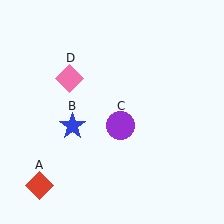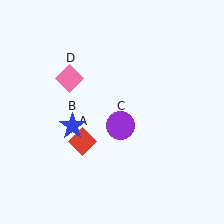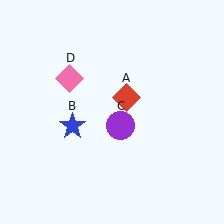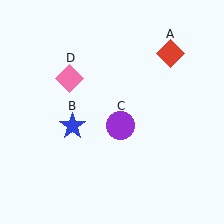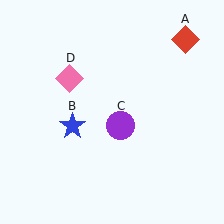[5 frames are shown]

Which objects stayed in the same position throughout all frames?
Blue star (object B) and purple circle (object C) and pink diamond (object D) remained stationary.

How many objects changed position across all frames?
1 object changed position: red diamond (object A).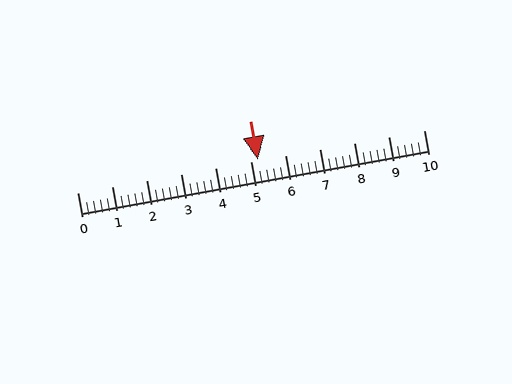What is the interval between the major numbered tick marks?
The major tick marks are spaced 1 units apart.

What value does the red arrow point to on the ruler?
The red arrow points to approximately 5.2.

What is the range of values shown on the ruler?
The ruler shows values from 0 to 10.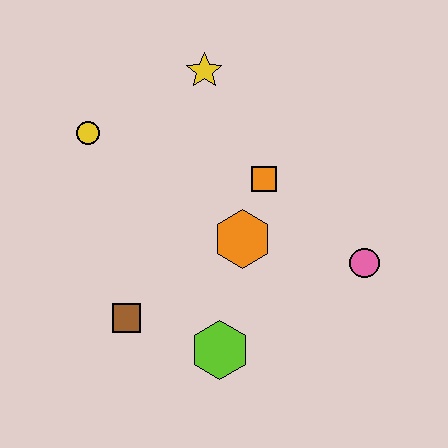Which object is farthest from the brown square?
The yellow star is farthest from the brown square.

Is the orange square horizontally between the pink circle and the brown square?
Yes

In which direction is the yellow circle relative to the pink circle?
The yellow circle is to the left of the pink circle.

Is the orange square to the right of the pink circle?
No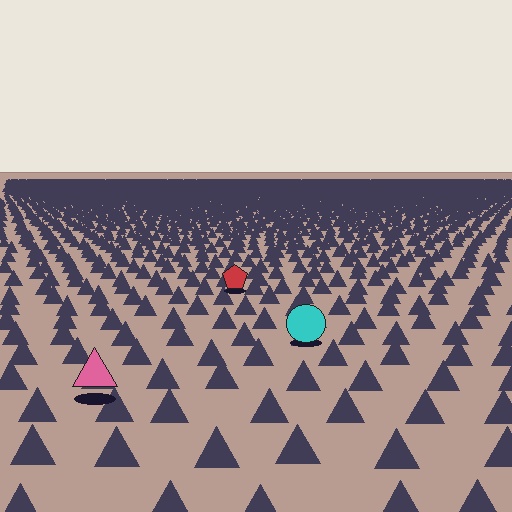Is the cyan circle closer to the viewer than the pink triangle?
No. The pink triangle is closer — you can tell from the texture gradient: the ground texture is coarser near it.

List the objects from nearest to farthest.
From nearest to farthest: the pink triangle, the cyan circle, the red pentagon.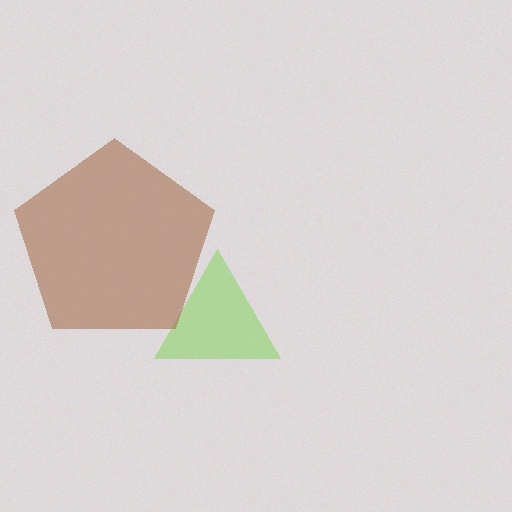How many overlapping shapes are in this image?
There are 2 overlapping shapes in the image.